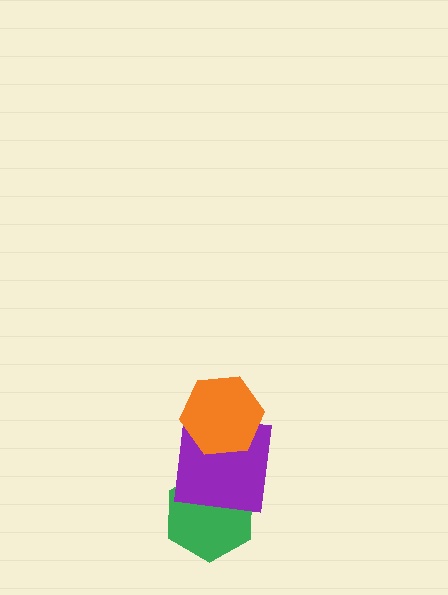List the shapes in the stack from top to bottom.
From top to bottom: the orange hexagon, the purple square, the green hexagon.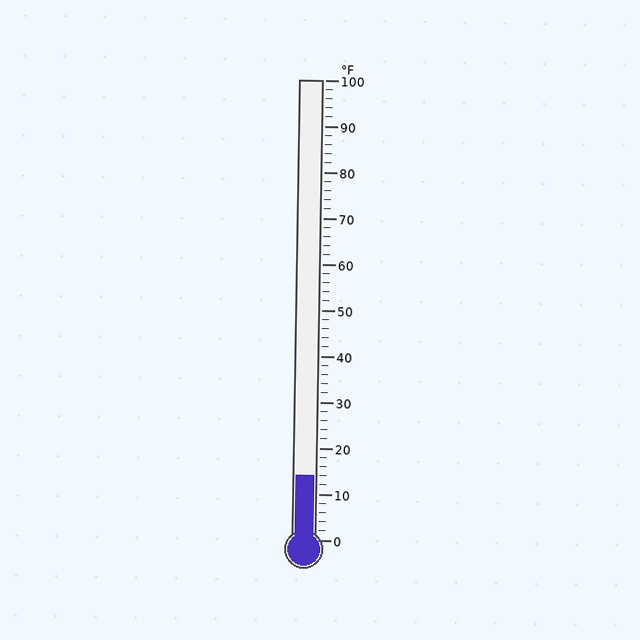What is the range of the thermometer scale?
The thermometer scale ranges from 0°F to 100°F.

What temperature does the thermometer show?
The thermometer shows approximately 14°F.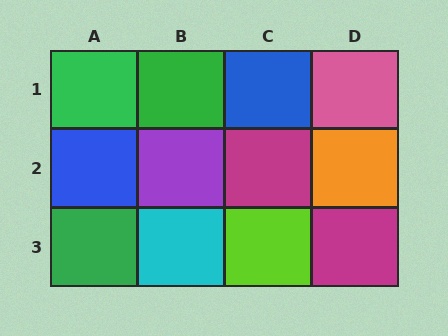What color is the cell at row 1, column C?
Blue.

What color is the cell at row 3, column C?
Lime.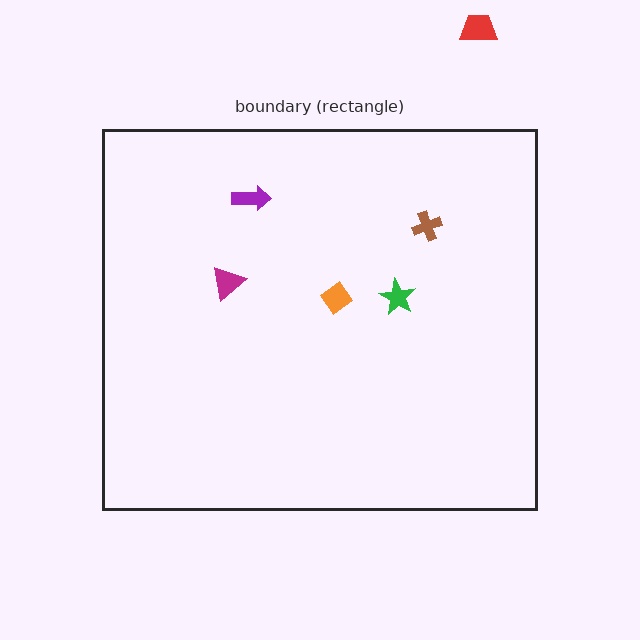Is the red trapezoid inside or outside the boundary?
Outside.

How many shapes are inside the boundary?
5 inside, 1 outside.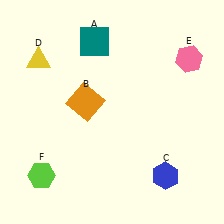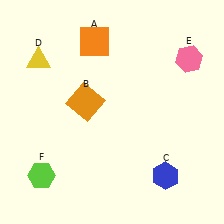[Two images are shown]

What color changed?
The square (A) changed from teal in Image 1 to orange in Image 2.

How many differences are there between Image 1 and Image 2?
There is 1 difference between the two images.